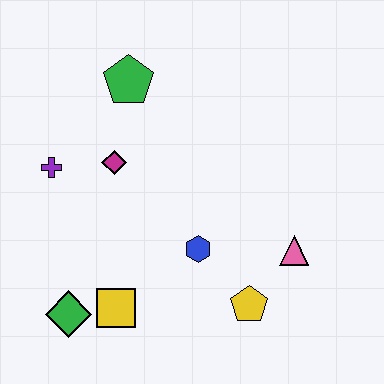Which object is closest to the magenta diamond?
The purple cross is closest to the magenta diamond.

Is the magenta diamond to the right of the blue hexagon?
No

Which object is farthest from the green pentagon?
The yellow pentagon is farthest from the green pentagon.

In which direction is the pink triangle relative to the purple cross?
The pink triangle is to the right of the purple cross.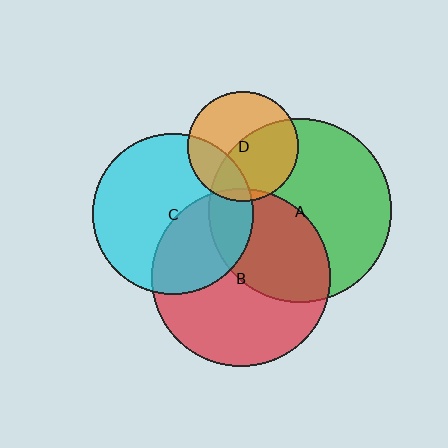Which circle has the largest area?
Circle A (green).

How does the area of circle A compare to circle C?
Approximately 1.3 times.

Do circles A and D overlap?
Yes.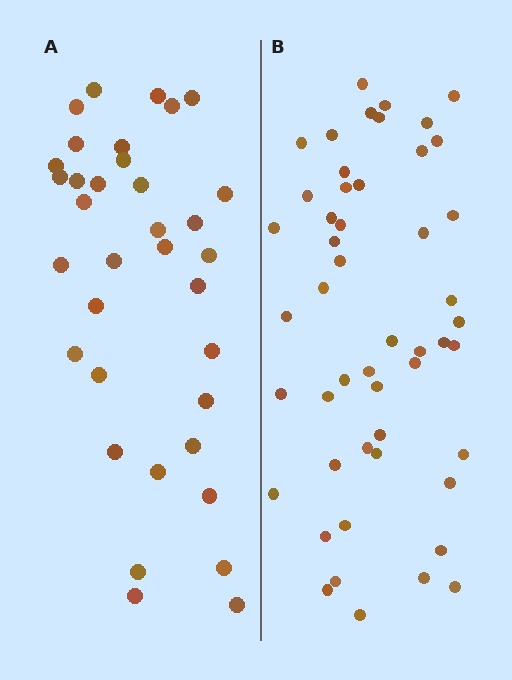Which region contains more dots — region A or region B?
Region B (the right region) has more dots.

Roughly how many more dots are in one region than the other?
Region B has approximately 15 more dots than region A.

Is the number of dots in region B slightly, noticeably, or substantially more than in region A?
Region B has noticeably more, but not dramatically so. The ratio is roughly 1.4 to 1.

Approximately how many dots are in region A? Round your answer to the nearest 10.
About 40 dots. (The exact count is 35, which rounds to 40.)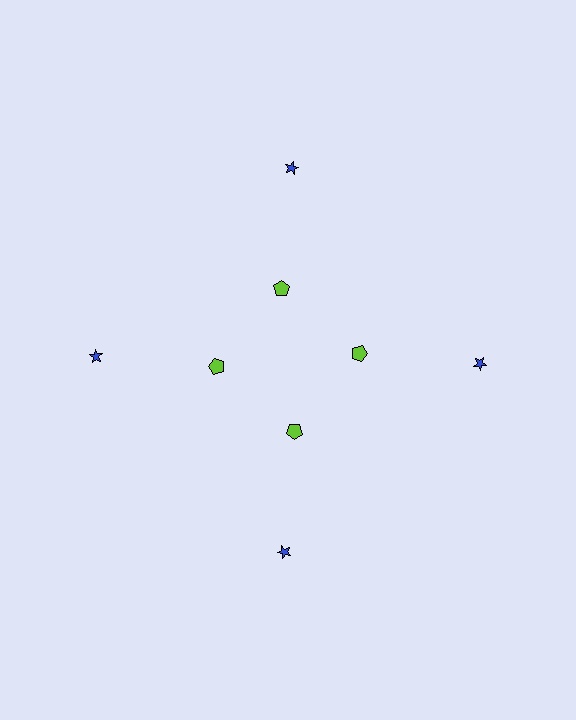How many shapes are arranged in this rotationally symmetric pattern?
There are 8 shapes, arranged in 4 groups of 2.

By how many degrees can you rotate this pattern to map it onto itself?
The pattern maps onto itself every 90 degrees of rotation.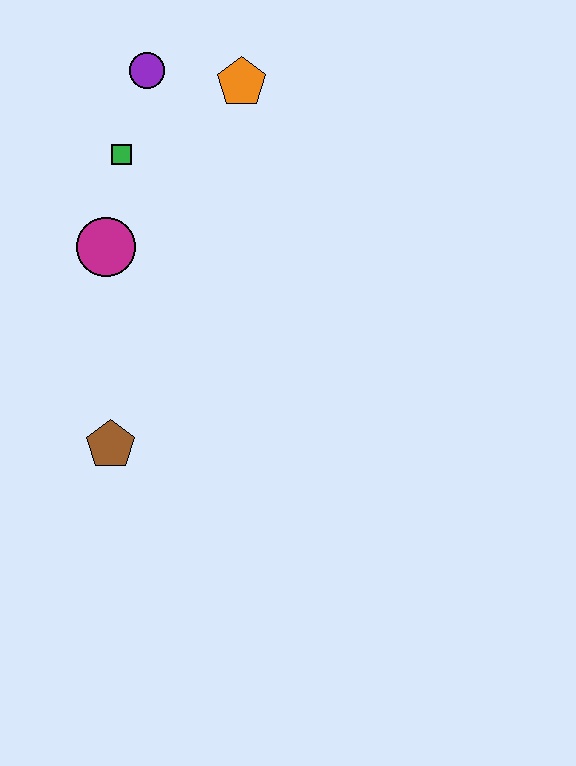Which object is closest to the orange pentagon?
The purple circle is closest to the orange pentagon.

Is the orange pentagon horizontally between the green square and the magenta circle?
No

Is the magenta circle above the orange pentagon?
No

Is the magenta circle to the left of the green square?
Yes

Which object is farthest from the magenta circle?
The orange pentagon is farthest from the magenta circle.